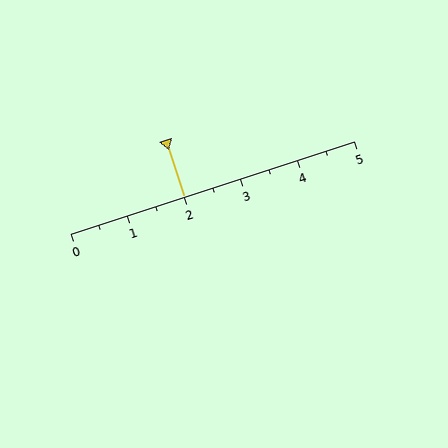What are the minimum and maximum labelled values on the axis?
The axis runs from 0 to 5.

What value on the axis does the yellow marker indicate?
The marker indicates approximately 2.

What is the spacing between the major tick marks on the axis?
The major ticks are spaced 1 apart.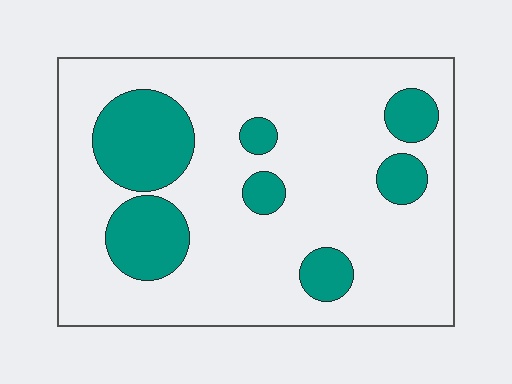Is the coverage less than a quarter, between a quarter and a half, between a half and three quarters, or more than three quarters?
Less than a quarter.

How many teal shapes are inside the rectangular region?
7.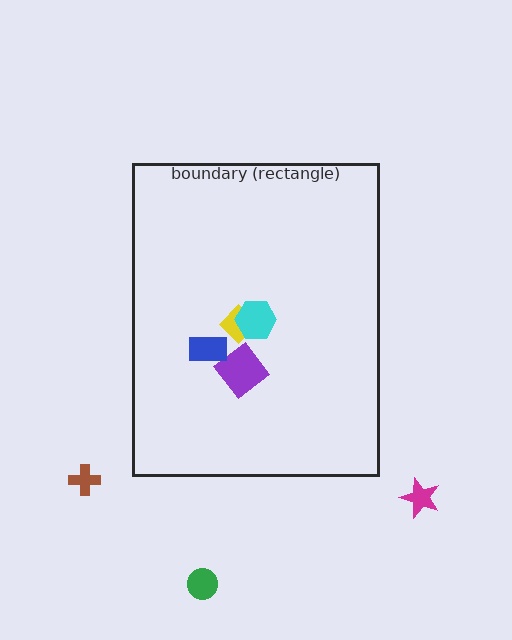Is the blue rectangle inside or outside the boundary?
Inside.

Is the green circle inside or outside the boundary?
Outside.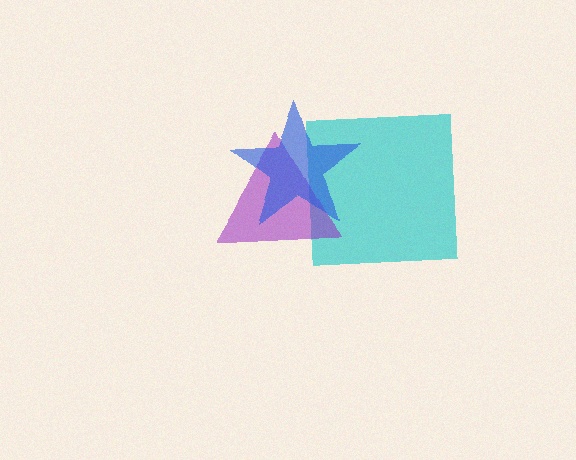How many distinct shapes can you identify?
There are 3 distinct shapes: a cyan square, a purple triangle, a blue star.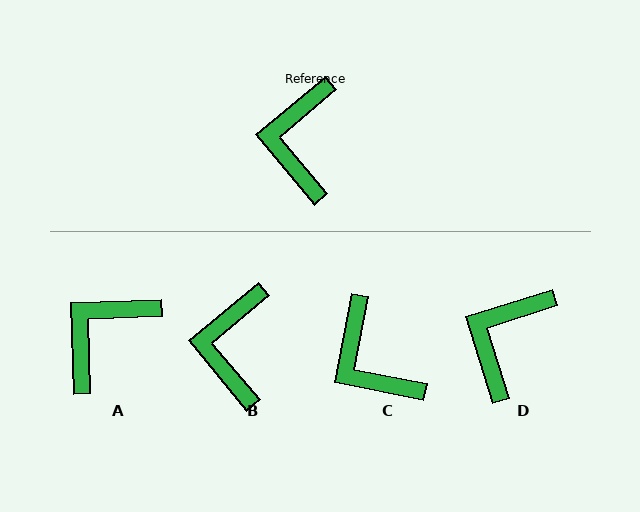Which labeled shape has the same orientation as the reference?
B.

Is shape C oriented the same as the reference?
No, it is off by about 39 degrees.